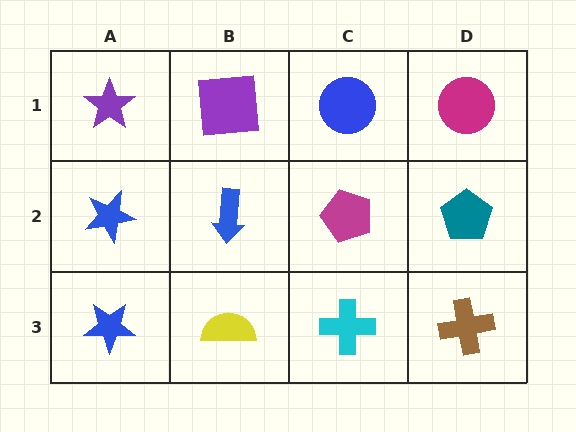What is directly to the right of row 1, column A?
A purple square.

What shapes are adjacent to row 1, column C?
A magenta pentagon (row 2, column C), a purple square (row 1, column B), a magenta circle (row 1, column D).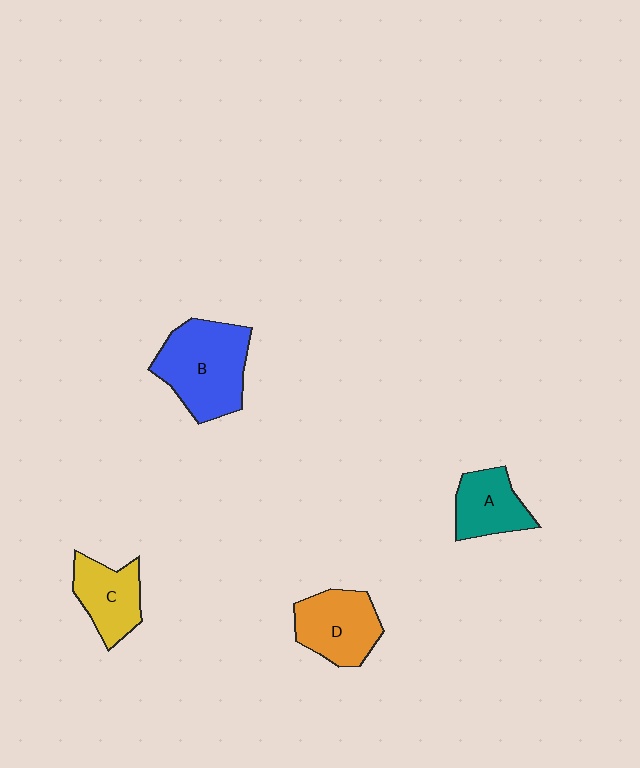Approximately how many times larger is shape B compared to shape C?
Approximately 1.6 times.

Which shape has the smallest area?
Shape A (teal).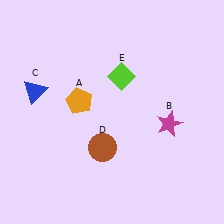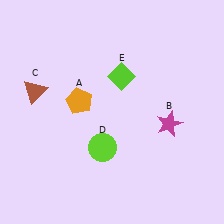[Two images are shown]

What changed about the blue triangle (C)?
In Image 1, C is blue. In Image 2, it changed to brown.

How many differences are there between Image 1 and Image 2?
There are 2 differences between the two images.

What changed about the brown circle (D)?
In Image 1, D is brown. In Image 2, it changed to lime.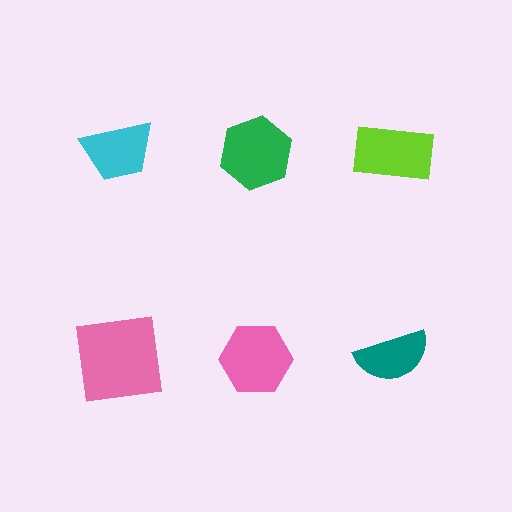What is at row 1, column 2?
A green hexagon.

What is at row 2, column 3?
A teal semicircle.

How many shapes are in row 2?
3 shapes.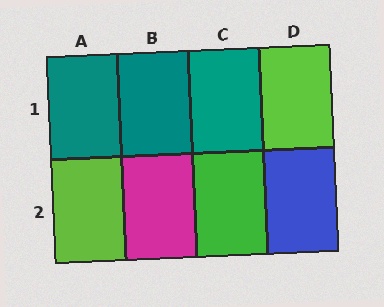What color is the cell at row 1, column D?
Lime.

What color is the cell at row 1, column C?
Teal.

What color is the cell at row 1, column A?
Teal.